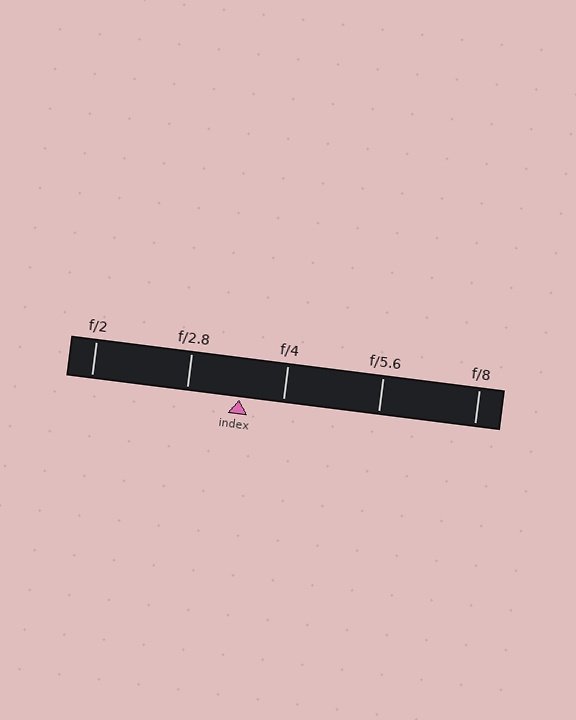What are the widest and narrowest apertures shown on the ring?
The widest aperture shown is f/2 and the narrowest is f/8.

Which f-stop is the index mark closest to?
The index mark is closest to f/4.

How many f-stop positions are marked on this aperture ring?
There are 5 f-stop positions marked.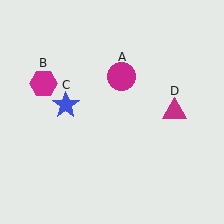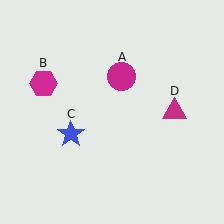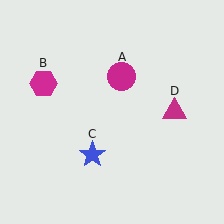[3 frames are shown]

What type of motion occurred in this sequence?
The blue star (object C) rotated counterclockwise around the center of the scene.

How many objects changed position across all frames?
1 object changed position: blue star (object C).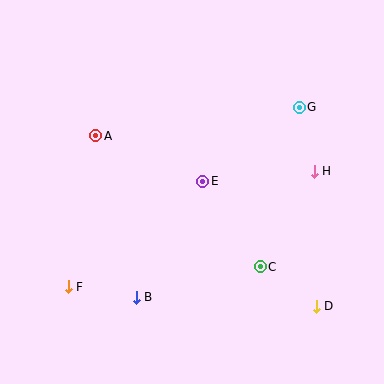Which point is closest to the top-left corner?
Point A is closest to the top-left corner.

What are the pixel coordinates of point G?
Point G is at (299, 107).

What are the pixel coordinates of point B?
Point B is at (136, 297).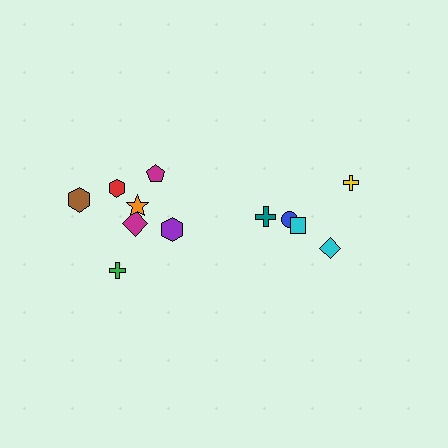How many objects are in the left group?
There are 7 objects.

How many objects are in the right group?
There are 5 objects.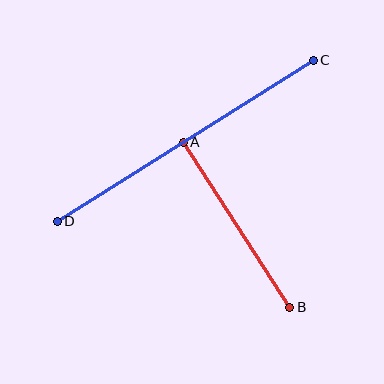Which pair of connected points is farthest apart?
Points C and D are farthest apart.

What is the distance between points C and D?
The distance is approximately 302 pixels.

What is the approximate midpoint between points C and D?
The midpoint is at approximately (185, 141) pixels.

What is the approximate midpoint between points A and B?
The midpoint is at approximately (237, 225) pixels.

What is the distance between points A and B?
The distance is approximately 197 pixels.